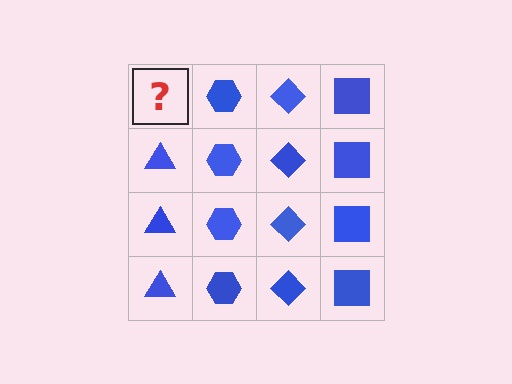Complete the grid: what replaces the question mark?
The question mark should be replaced with a blue triangle.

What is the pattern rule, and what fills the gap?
The rule is that each column has a consistent shape. The gap should be filled with a blue triangle.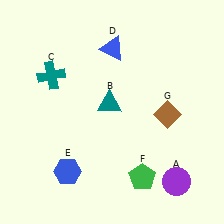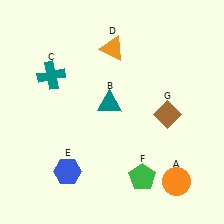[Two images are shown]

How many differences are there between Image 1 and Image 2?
There are 2 differences between the two images.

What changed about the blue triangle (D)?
In Image 1, D is blue. In Image 2, it changed to orange.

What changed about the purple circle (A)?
In Image 1, A is purple. In Image 2, it changed to orange.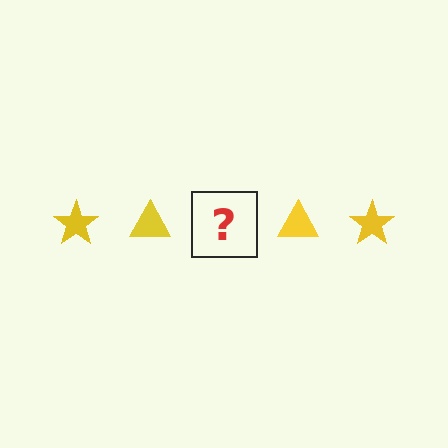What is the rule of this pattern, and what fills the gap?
The rule is that the pattern cycles through star, triangle shapes in yellow. The gap should be filled with a yellow star.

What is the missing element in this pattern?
The missing element is a yellow star.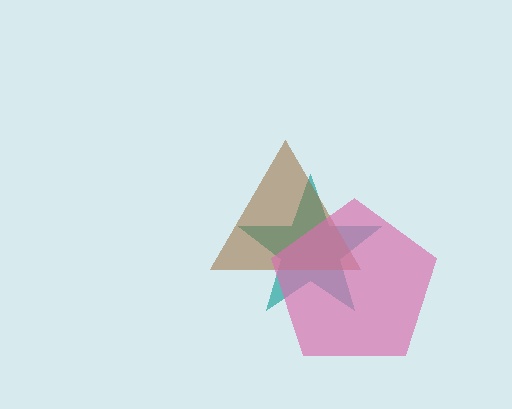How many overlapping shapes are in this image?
There are 3 overlapping shapes in the image.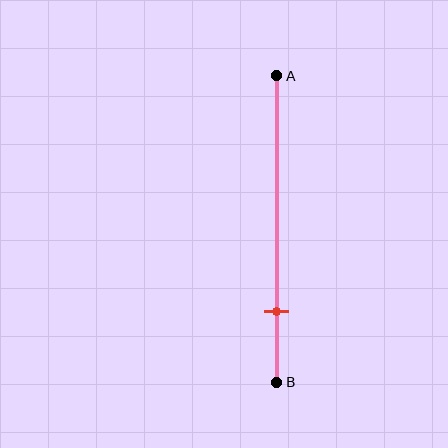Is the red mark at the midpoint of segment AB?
No, the mark is at about 75% from A, not at the 50% midpoint.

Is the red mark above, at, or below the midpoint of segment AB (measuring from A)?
The red mark is below the midpoint of segment AB.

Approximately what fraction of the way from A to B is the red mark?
The red mark is approximately 75% of the way from A to B.